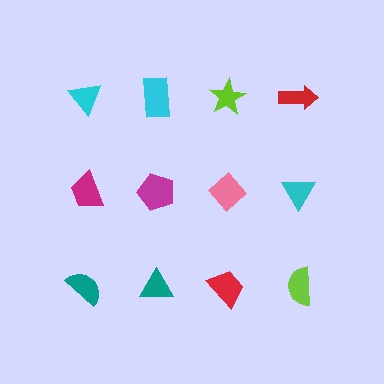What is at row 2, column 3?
A pink diamond.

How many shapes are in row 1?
4 shapes.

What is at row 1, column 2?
A cyan rectangle.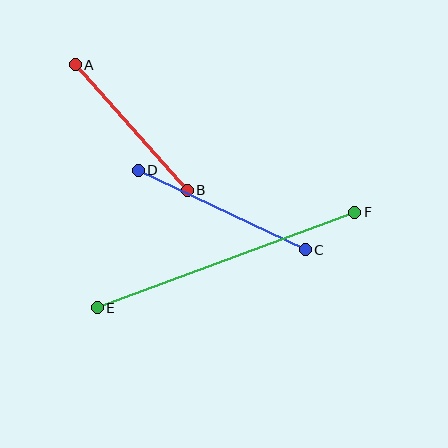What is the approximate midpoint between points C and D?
The midpoint is at approximately (222, 210) pixels.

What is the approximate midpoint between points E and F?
The midpoint is at approximately (226, 260) pixels.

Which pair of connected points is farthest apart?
Points E and F are farthest apart.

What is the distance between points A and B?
The distance is approximately 168 pixels.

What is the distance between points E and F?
The distance is approximately 274 pixels.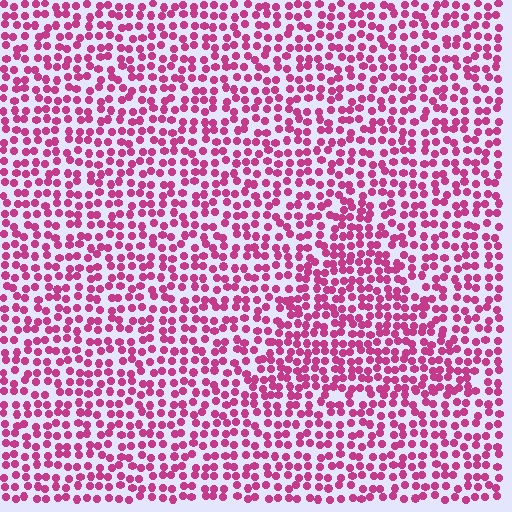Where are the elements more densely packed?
The elements are more densely packed inside the triangle boundary.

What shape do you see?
I see a triangle.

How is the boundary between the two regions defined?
The boundary is defined by a change in element density (approximately 1.4x ratio). All elements are the same color, size, and shape.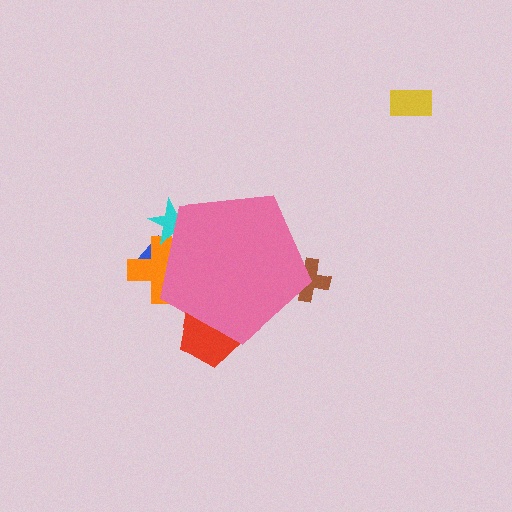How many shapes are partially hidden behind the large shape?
5 shapes are partially hidden.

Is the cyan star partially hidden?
Yes, the cyan star is partially hidden behind the pink pentagon.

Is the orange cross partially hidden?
Yes, the orange cross is partially hidden behind the pink pentagon.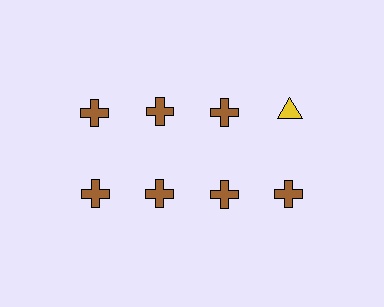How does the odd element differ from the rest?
It differs in both color (yellow instead of brown) and shape (triangle instead of cross).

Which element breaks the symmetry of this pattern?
The yellow triangle in the top row, second from right column breaks the symmetry. All other shapes are brown crosses.